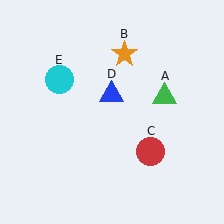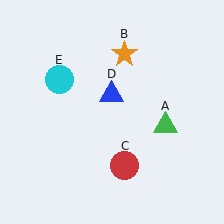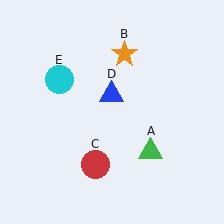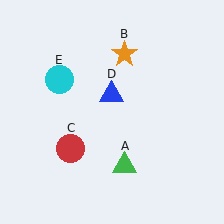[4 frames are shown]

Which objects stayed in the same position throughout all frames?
Orange star (object B) and blue triangle (object D) and cyan circle (object E) remained stationary.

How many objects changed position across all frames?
2 objects changed position: green triangle (object A), red circle (object C).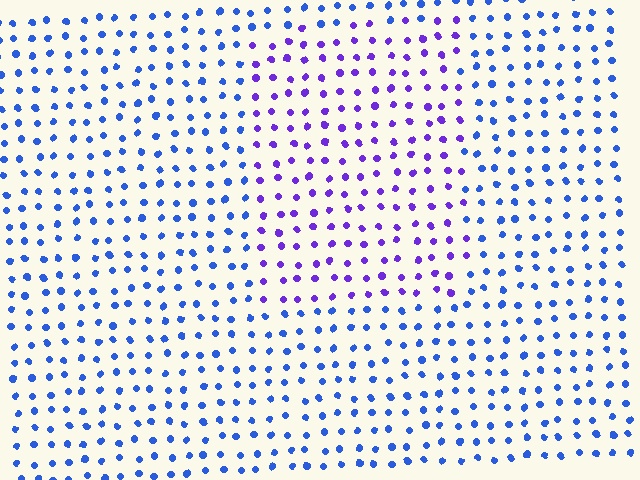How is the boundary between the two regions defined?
The boundary is defined purely by a slight shift in hue (about 41 degrees). Spacing, size, and orientation are identical on both sides.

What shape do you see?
I see a rectangle.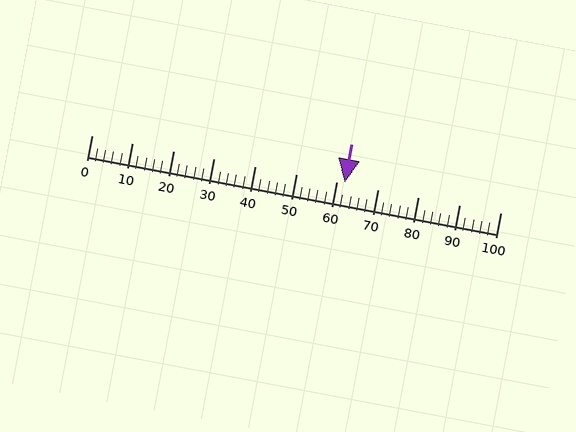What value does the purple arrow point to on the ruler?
The purple arrow points to approximately 62.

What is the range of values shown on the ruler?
The ruler shows values from 0 to 100.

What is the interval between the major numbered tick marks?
The major tick marks are spaced 10 units apart.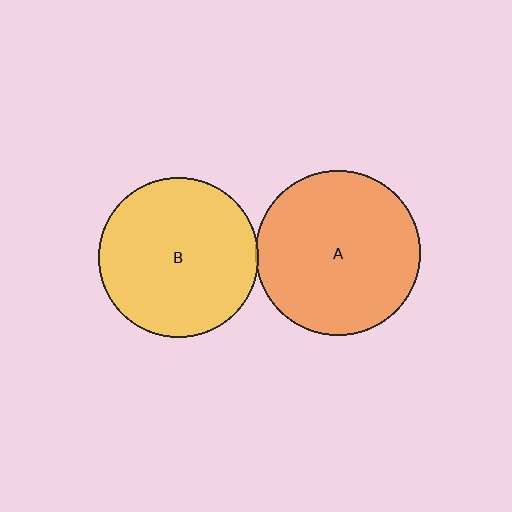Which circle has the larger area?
Circle A (orange).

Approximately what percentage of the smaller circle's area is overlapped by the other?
Approximately 5%.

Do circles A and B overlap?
Yes.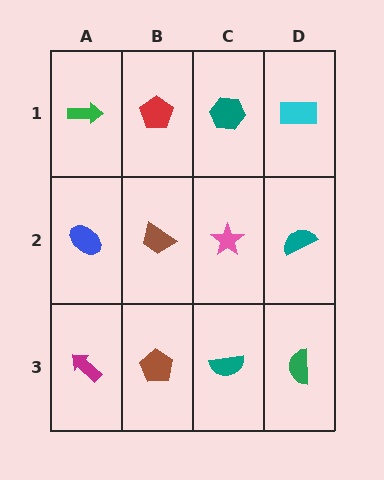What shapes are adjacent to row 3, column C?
A pink star (row 2, column C), a brown pentagon (row 3, column B), a green semicircle (row 3, column D).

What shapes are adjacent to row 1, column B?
A brown trapezoid (row 2, column B), a green arrow (row 1, column A), a teal hexagon (row 1, column C).